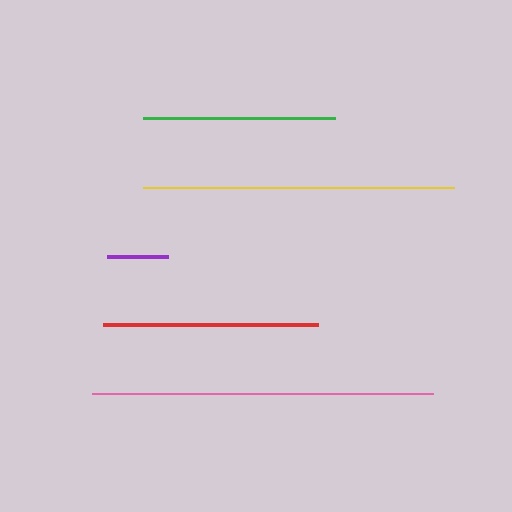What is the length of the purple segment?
The purple segment is approximately 61 pixels long.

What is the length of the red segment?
The red segment is approximately 216 pixels long.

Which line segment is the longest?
The pink line is the longest at approximately 341 pixels.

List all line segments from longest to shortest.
From longest to shortest: pink, yellow, red, green, purple.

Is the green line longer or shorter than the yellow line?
The yellow line is longer than the green line.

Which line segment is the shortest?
The purple line is the shortest at approximately 61 pixels.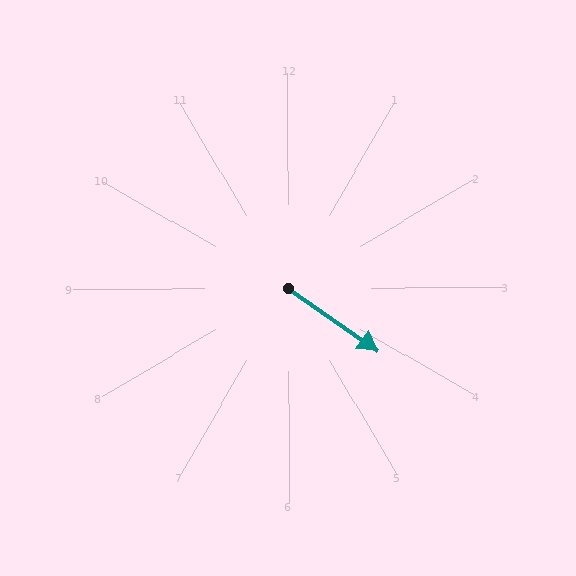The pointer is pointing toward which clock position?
Roughly 4 o'clock.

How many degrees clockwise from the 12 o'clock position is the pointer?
Approximately 125 degrees.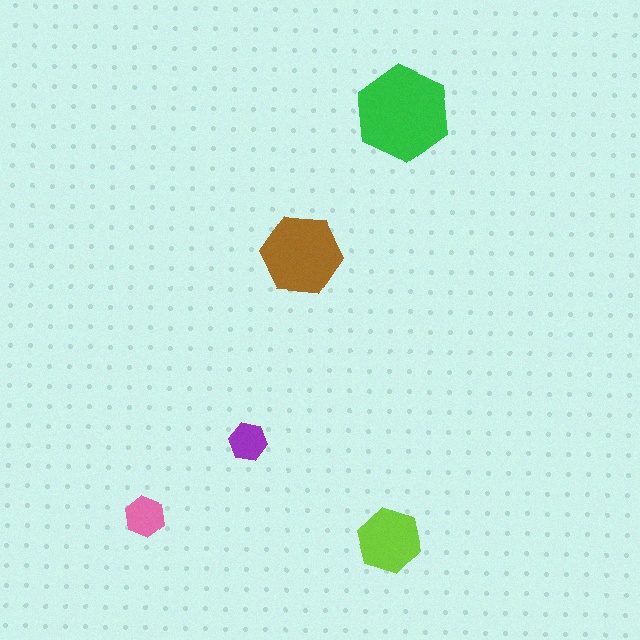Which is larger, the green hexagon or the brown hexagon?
The green one.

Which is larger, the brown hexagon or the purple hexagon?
The brown one.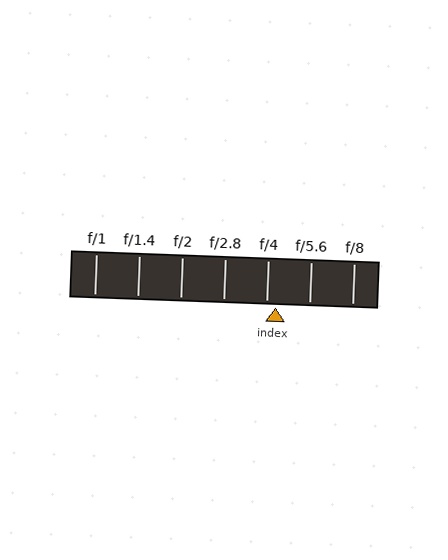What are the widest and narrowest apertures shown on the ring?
The widest aperture shown is f/1 and the narrowest is f/8.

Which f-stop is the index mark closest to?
The index mark is closest to f/4.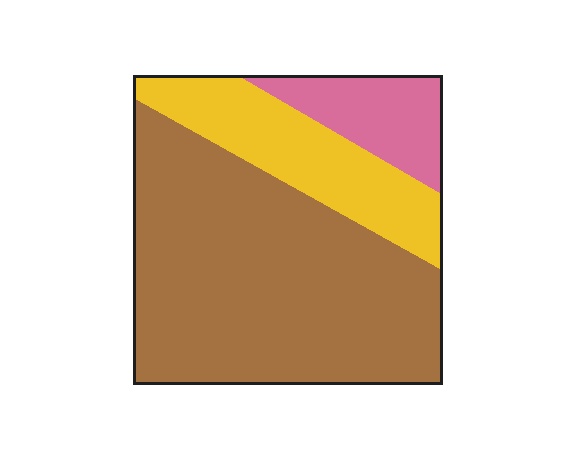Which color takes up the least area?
Pink, at roughly 15%.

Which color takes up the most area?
Brown, at roughly 65%.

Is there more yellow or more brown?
Brown.